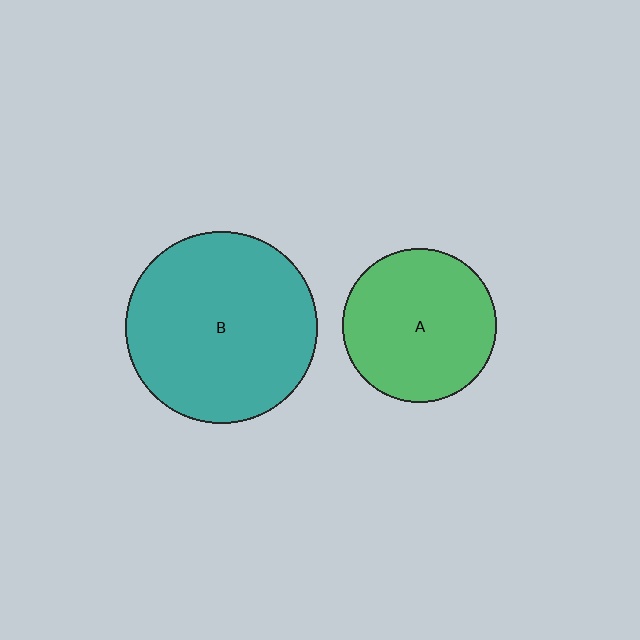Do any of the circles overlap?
No, none of the circles overlap.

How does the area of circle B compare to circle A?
Approximately 1.5 times.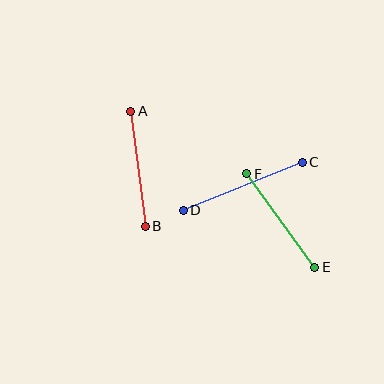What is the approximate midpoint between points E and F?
The midpoint is at approximately (281, 221) pixels.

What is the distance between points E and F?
The distance is approximately 115 pixels.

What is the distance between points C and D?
The distance is approximately 129 pixels.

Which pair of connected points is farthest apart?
Points C and D are farthest apart.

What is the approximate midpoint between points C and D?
The midpoint is at approximately (243, 186) pixels.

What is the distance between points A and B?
The distance is approximately 116 pixels.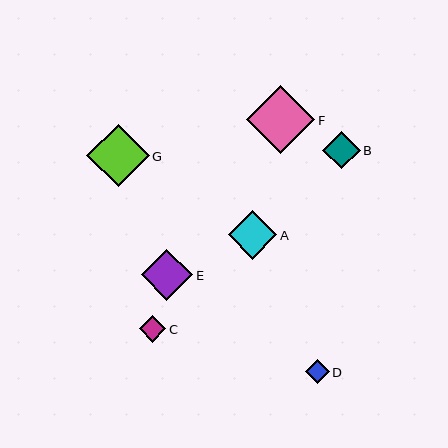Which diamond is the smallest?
Diamond D is the smallest with a size of approximately 24 pixels.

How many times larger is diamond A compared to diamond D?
Diamond A is approximately 2.0 times the size of diamond D.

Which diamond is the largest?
Diamond F is the largest with a size of approximately 68 pixels.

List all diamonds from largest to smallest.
From largest to smallest: F, G, E, A, B, C, D.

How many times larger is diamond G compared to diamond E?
Diamond G is approximately 1.2 times the size of diamond E.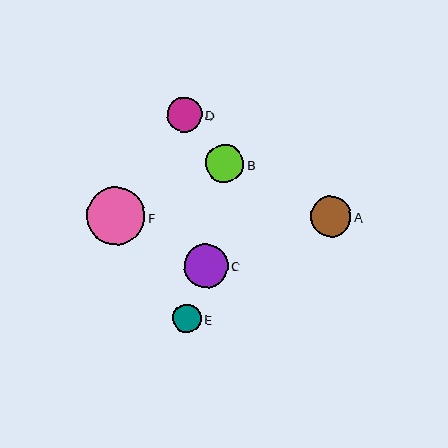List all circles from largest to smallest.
From largest to smallest: F, C, A, B, D, E.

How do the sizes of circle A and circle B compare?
Circle A and circle B are approximately the same size.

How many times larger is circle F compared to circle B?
Circle F is approximately 1.5 times the size of circle B.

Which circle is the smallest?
Circle E is the smallest with a size of approximately 28 pixels.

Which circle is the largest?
Circle F is the largest with a size of approximately 58 pixels.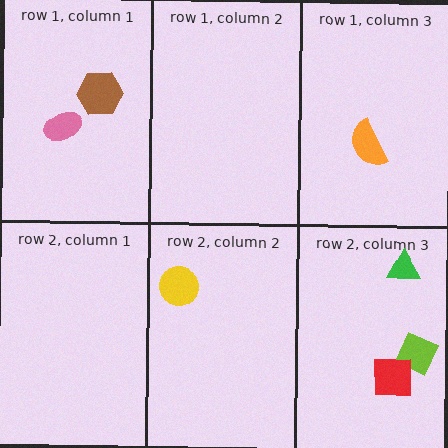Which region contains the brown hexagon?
The row 1, column 1 region.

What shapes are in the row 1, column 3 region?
The orange semicircle.